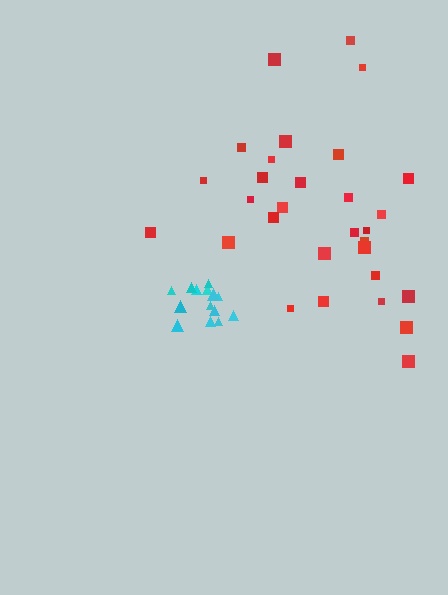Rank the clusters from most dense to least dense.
cyan, red.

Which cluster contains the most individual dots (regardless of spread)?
Red (30).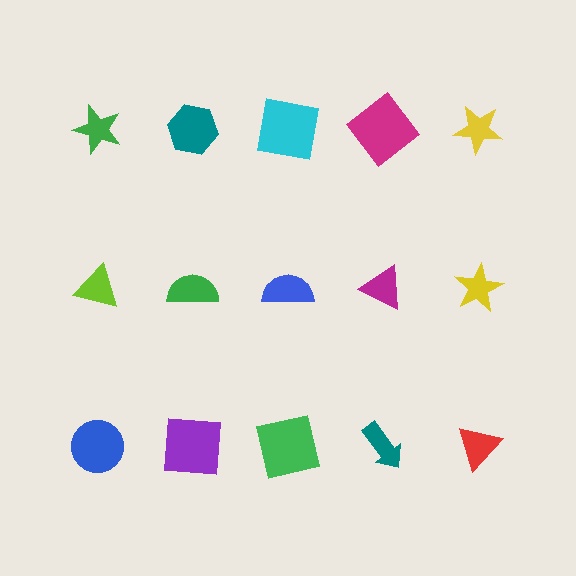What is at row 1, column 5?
A yellow star.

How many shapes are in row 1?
5 shapes.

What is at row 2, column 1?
A lime triangle.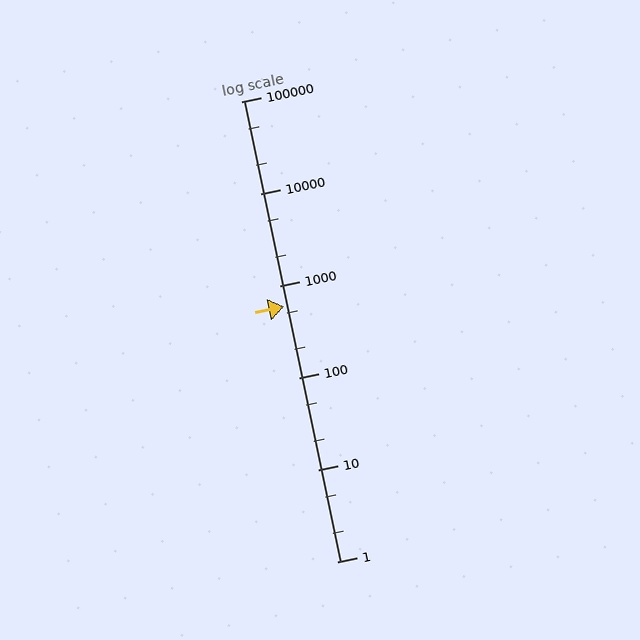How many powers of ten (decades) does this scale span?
The scale spans 5 decades, from 1 to 100000.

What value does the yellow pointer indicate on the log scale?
The pointer indicates approximately 590.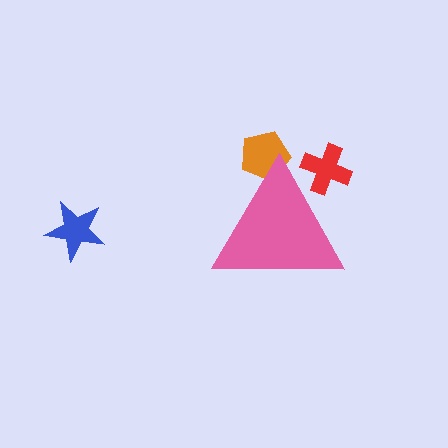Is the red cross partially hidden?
Yes, the red cross is partially hidden behind the pink triangle.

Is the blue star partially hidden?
No, the blue star is fully visible.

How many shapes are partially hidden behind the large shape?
2 shapes are partially hidden.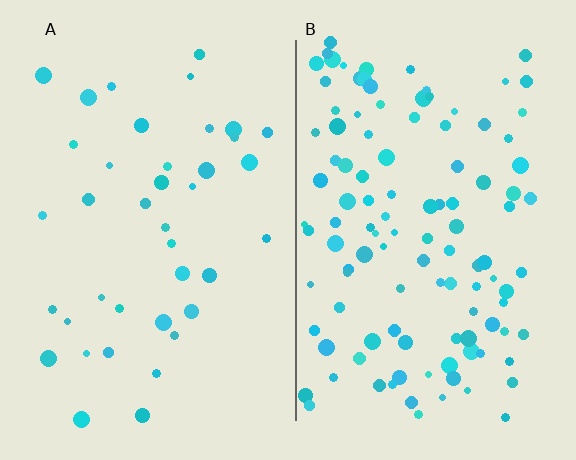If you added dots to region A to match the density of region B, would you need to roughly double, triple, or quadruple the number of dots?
Approximately triple.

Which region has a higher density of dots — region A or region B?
B (the right).